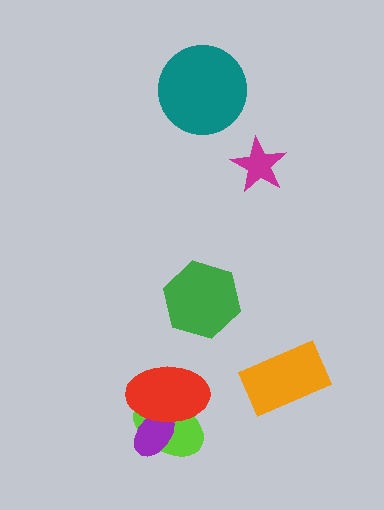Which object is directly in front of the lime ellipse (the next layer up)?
The purple ellipse is directly in front of the lime ellipse.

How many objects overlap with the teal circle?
0 objects overlap with the teal circle.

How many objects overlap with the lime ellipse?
2 objects overlap with the lime ellipse.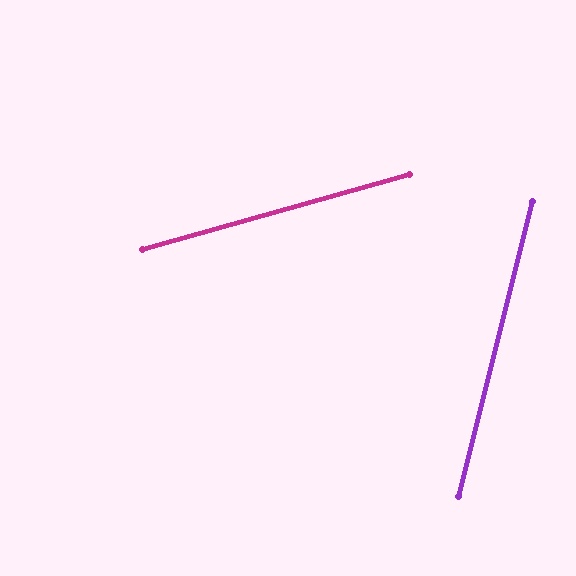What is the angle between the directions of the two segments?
Approximately 60 degrees.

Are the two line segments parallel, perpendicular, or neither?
Neither parallel nor perpendicular — they differ by about 60°.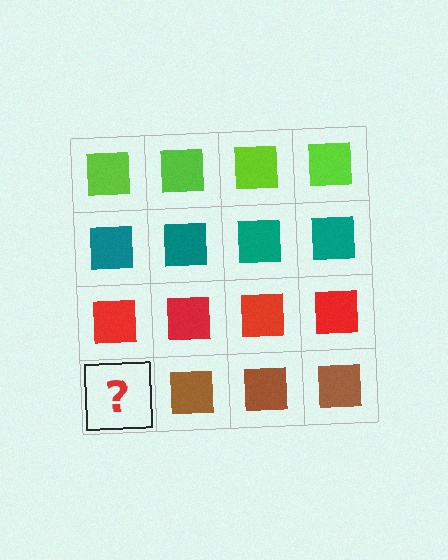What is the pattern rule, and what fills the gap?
The rule is that each row has a consistent color. The gap should be filled with a brown square.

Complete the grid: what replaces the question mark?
The question mark should be replaced with a brown square.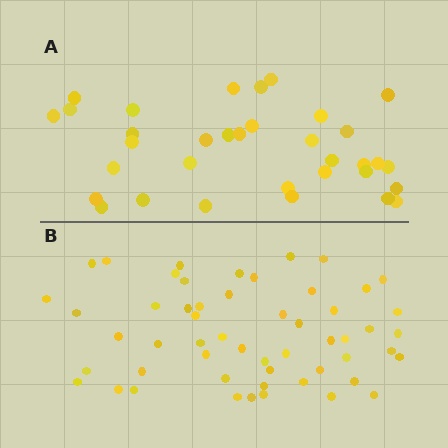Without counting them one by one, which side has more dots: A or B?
Region B (the bottom region) has more dots.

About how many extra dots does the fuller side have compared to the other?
Region B has approximately 20 more dots than region A.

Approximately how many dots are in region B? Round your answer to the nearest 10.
About 50 dots. (The exact count is 54, which rounds to 50.)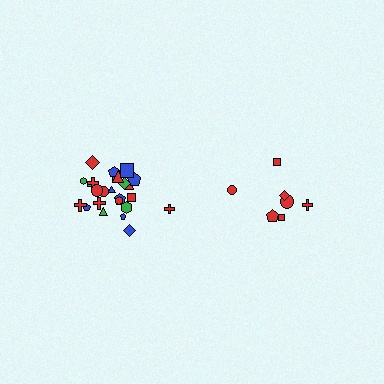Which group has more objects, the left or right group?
The left group.